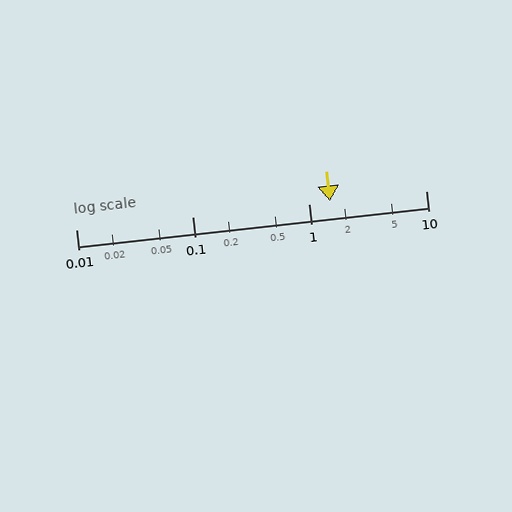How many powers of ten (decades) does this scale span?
The scale spans 3 decades, from 0.01 to 10.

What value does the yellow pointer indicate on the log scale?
The pointer indicates approximately 1.5.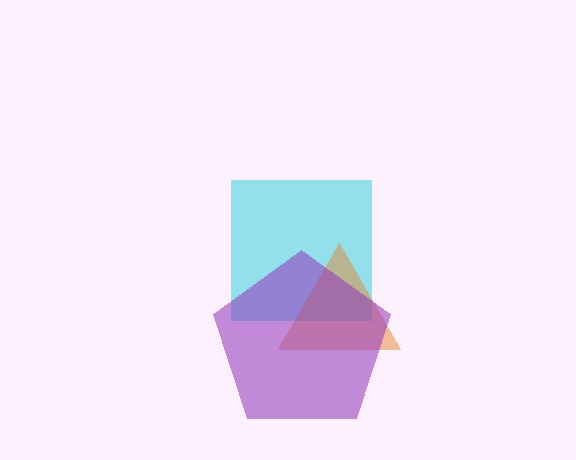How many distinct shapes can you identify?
There are 3 distinct shapes: a cyan square, an orange triangle, a purple pentagon.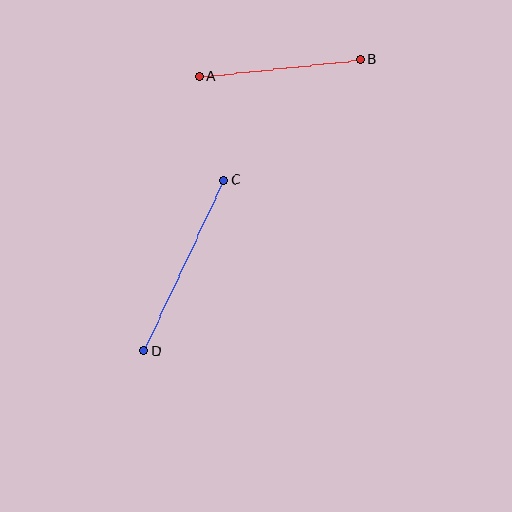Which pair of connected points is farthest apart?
Points C and D are farthest apart.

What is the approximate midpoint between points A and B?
The midpoint is at approximately (280, 68) pixels.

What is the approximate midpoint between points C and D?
The midpoint is at approximately (184, 265) pixels.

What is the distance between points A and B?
The distance is approximately 162 pixels.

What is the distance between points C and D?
The distance is approximately 188 pixels.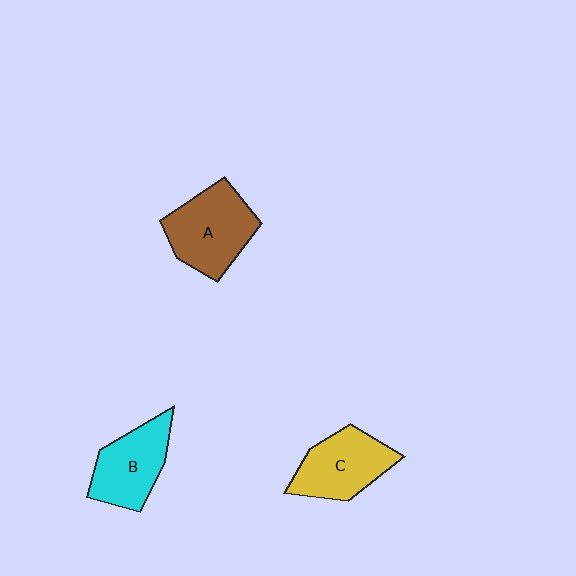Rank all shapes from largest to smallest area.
From largest to smallest: A (brown), C (yellow), B (cyan).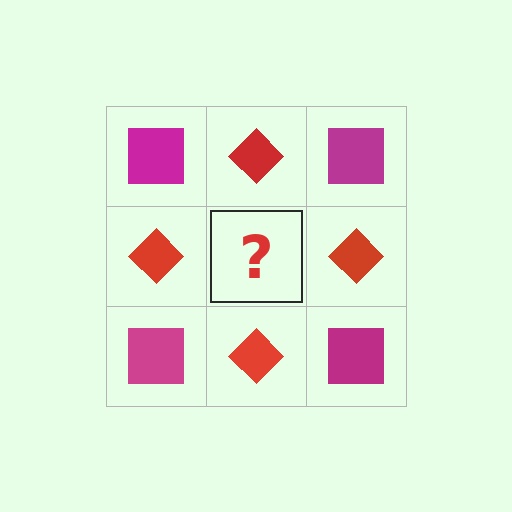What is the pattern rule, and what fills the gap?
The rule is that it alternates magenta square and red diamond in a checkerboard pattern. The gap should be filled with a magenta square.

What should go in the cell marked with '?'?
The missing cell should contain a magenta square.